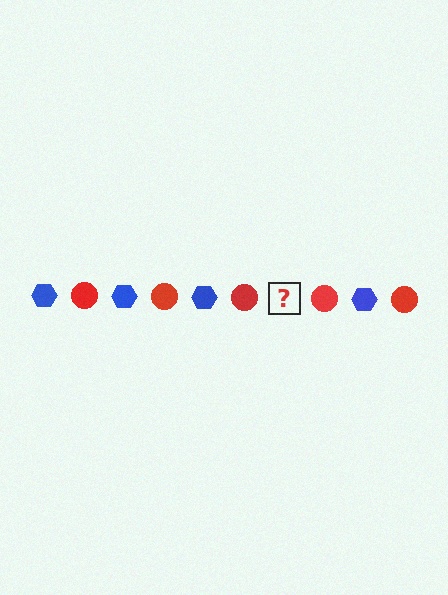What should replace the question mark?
The question mark should be replaced with a blue hexagon.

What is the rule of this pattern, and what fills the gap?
The rule is that the pattern alternates between blue hexagon and red circle. The gap should be filled with a blue hexagon.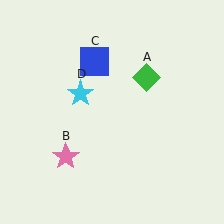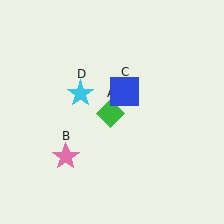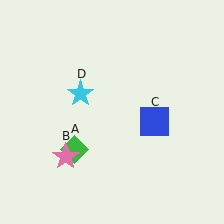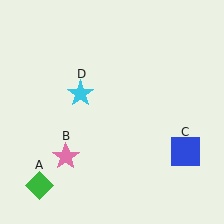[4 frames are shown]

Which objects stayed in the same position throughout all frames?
Pink star (object B) and cyan star (object D) remained stationary.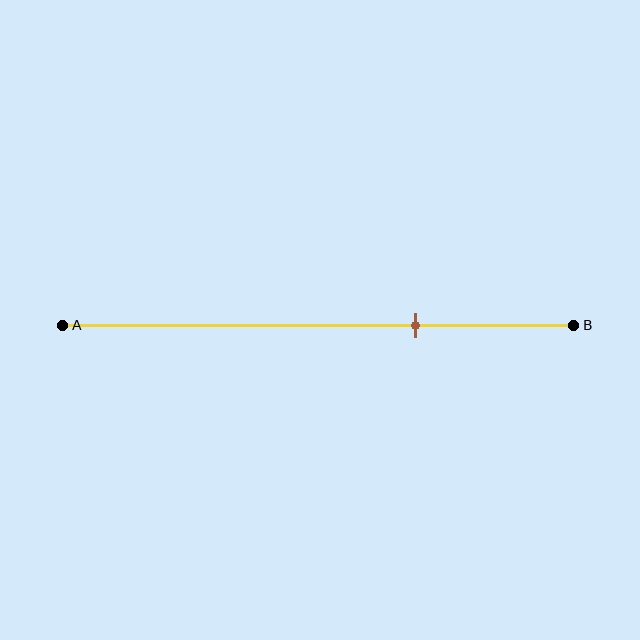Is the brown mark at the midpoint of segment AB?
No, the mark is at about 70% from A, not at the 50% midpoint.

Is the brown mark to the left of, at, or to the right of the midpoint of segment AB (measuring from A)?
The brown mark is to the right of the midpoint of segment AB.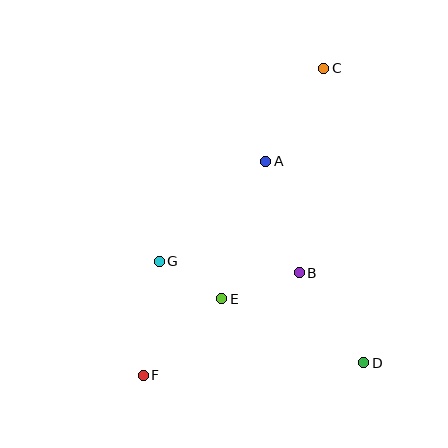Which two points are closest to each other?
Points E and G are closest to each other.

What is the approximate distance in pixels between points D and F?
The distance between D and F is approximately 221 pixels.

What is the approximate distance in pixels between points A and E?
The distance between A and E is approximately 144 pixels.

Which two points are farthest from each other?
Points C and F are farthest from each other.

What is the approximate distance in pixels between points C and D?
The distance between C and D is approximately 297 pixels.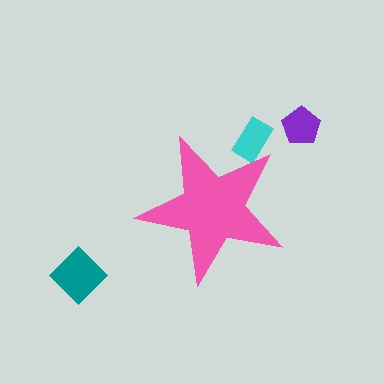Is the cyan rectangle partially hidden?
Yes, the cyan rectangle is partially hidden behind the pink star.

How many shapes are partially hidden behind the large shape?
1 shape is partially hidden.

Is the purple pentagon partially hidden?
No, the purple pentagon is fully visible.